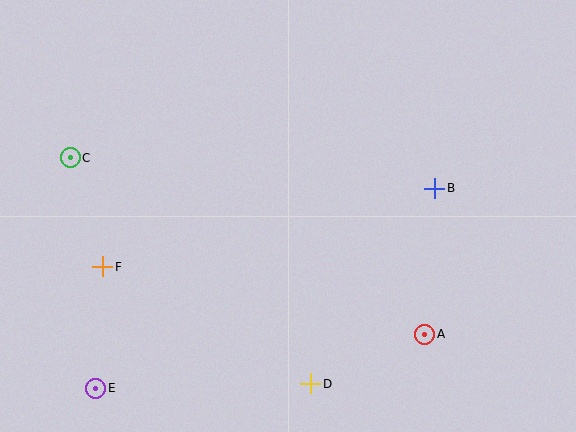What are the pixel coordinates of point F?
Point F is at (103, 267).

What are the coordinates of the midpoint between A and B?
The midpoint between A and B is at (430, 261).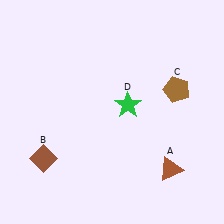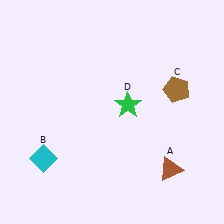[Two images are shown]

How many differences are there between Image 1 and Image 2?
There is 1 difference between the two images.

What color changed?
The diamond (B) changed from brown in Image 1 to cyan in Image 2.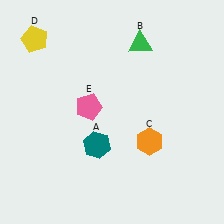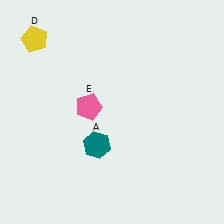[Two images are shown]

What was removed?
The orange hexagon (C), the green triangle (B) were removed in Image 2.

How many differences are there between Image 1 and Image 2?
There are 2 differences between the two images.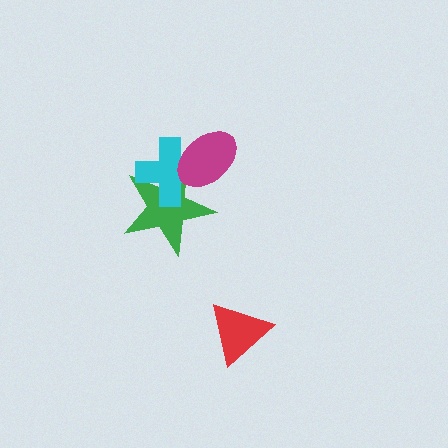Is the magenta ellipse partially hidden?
No, no other shape covers it.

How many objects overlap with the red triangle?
0 objects overlap with the red triangle.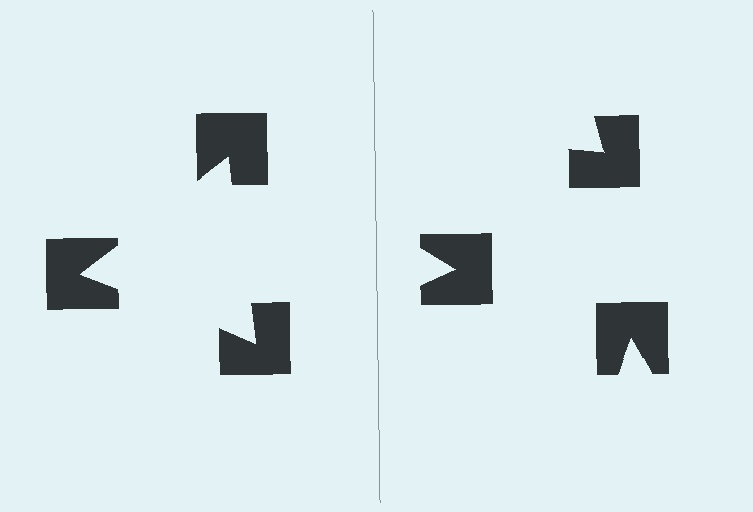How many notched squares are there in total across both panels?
6 — 3 on each side.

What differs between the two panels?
The notched squares are positioned identically on both sides; only the wedge orientations differ. On the left they align to a triangle; on the right they are misaligned.